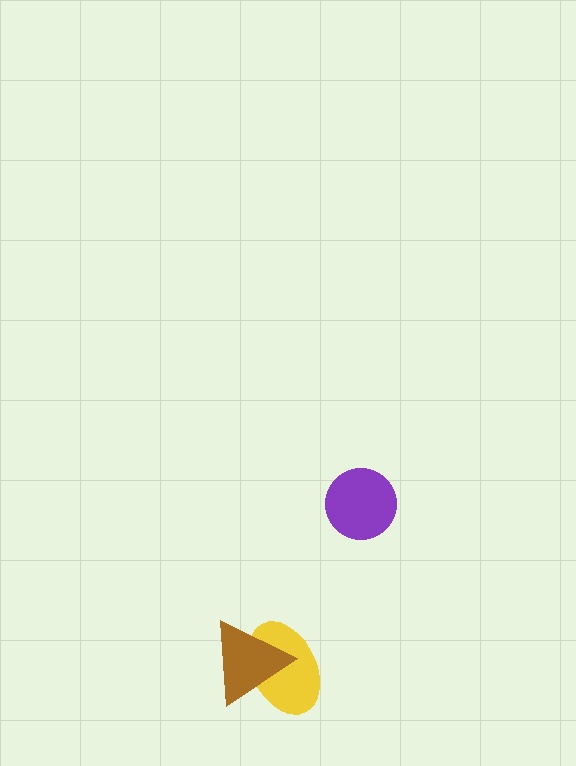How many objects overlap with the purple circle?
0 objects overlap with the purple circle.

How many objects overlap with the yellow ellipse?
1 object overlaps with the yellow ellipse.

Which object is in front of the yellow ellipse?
The brown triangle is in front of the yellow ellipse.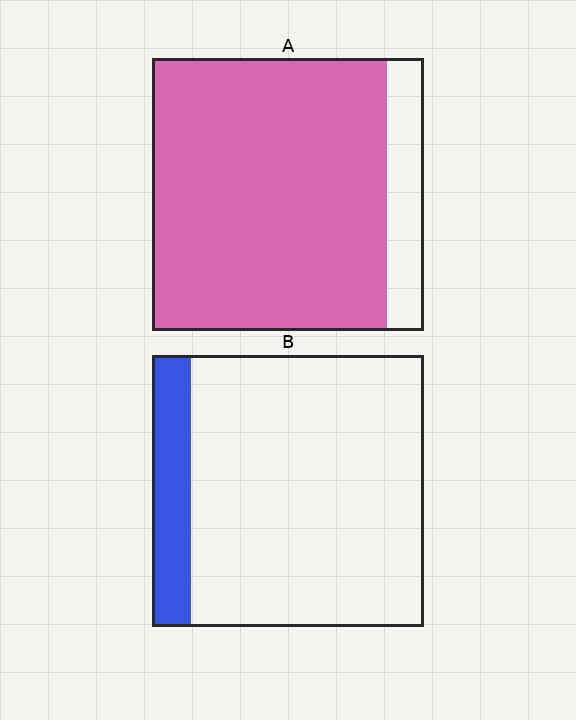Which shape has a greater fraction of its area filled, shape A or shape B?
Shape A.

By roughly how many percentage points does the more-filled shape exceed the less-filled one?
By roughly 70 percentage points (A over B).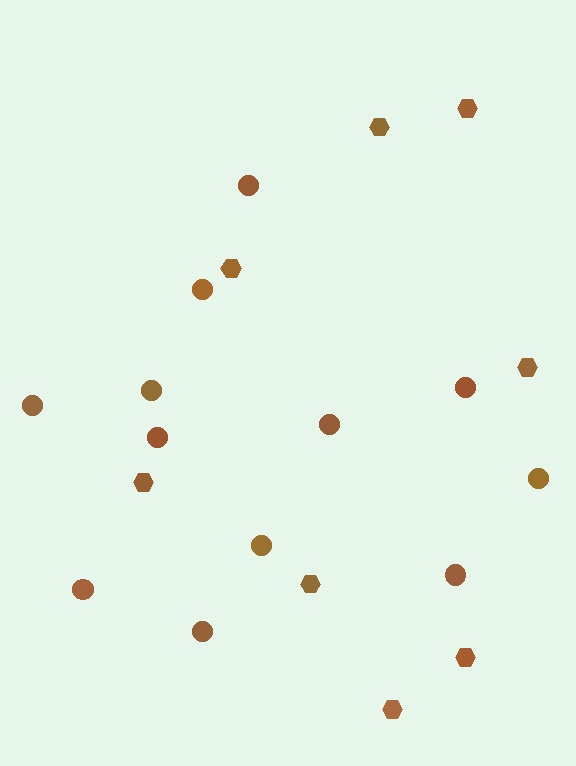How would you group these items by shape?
There are 2 groups: one group of circles (12) and one group of hexagons (8).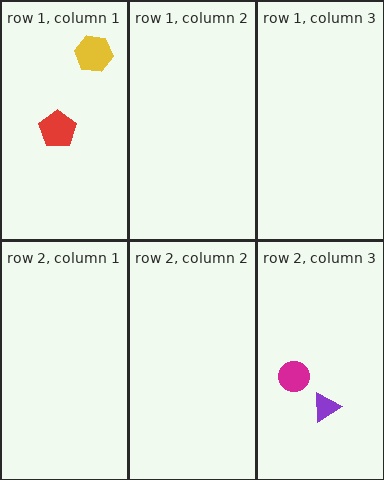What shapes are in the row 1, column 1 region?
The red pentagon, the yellow hexagon.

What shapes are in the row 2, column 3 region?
The purple triangle, the magenta circle.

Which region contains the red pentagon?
The row 1, column 1 region.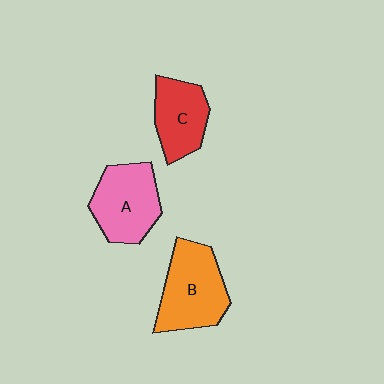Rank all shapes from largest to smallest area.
From largest to smallest: B (orange), A (pink), C (red).